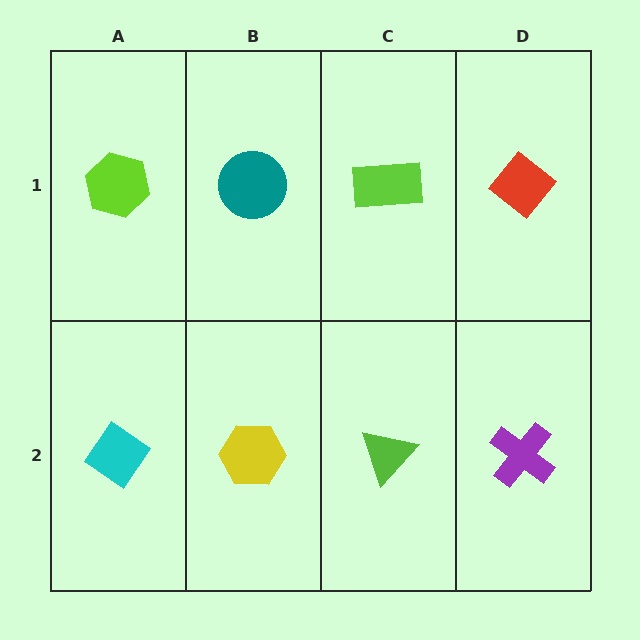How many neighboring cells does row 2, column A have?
2.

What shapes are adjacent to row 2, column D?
A red diamond (row 1, column D), a lime triangle (row 2, column C).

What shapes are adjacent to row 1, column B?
A yellow hexagon (row 2, column B), a lime hexagon (row 1, column A), a lime rectangle (row 1, column C).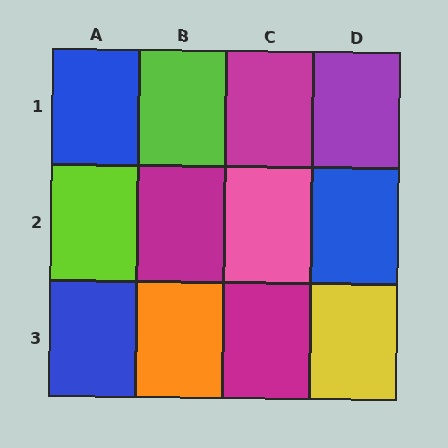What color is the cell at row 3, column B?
Orange.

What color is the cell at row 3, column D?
Yellow.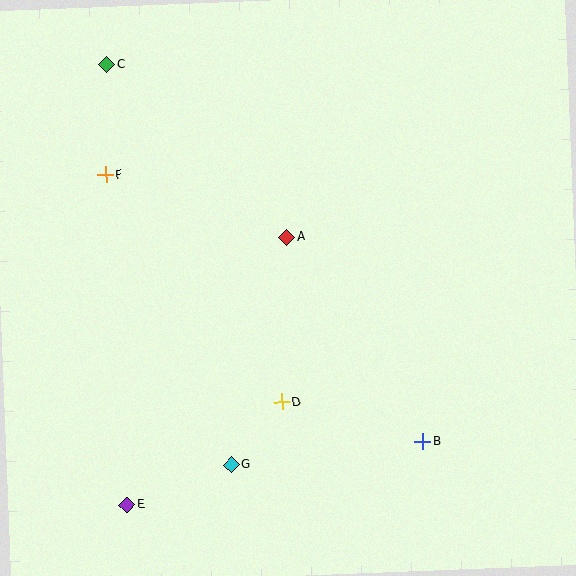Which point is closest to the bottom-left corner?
Point E is closest to the bottom-left corner.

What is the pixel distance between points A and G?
The distance between A and G is 234 pixels.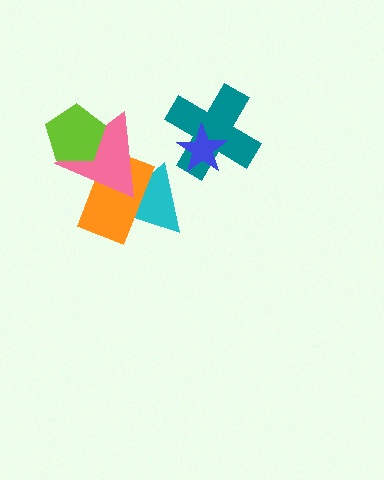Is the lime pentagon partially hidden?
No, no other shape covers it.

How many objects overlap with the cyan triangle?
2 objects overlap with the cyan triangle.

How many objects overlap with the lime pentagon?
1 object overlaps with the lime pentagon.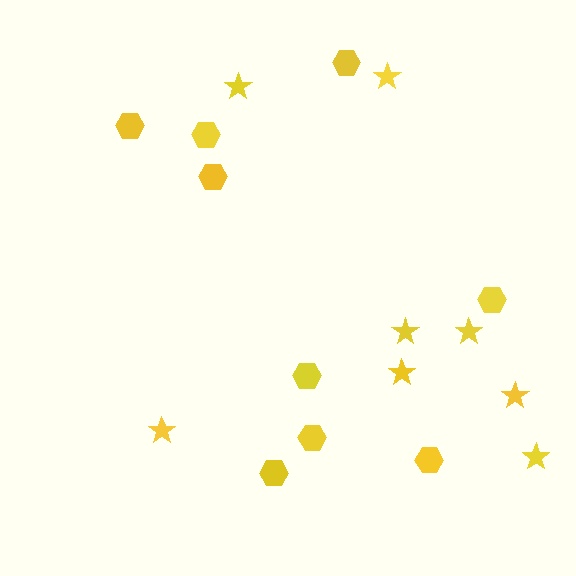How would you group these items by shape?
There are 2 groups: one group of stars (8) and one group of hexagons (9).